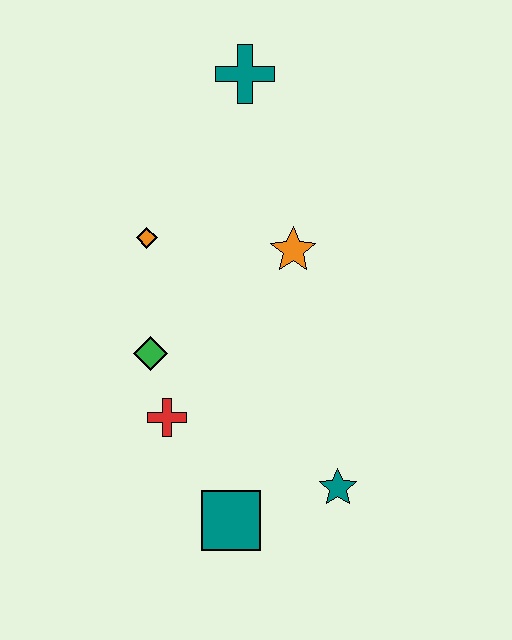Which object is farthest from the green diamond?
The teal cross is farthest from the green diamond.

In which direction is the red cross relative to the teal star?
The red cross is to the left of the teal star.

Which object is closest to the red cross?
The green diamond is closest to the red cross.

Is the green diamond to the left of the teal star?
Yes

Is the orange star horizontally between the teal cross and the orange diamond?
No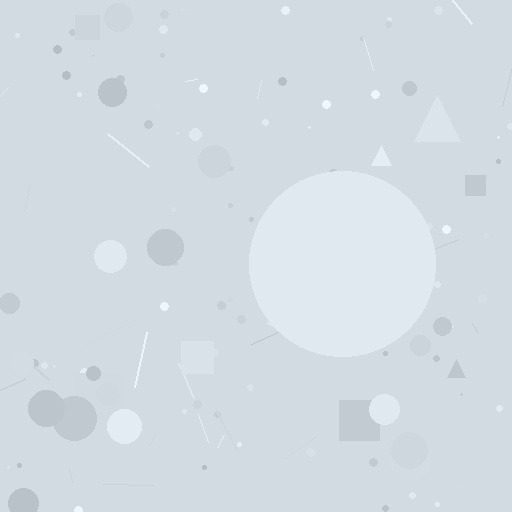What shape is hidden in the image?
A circle is hidden in the image.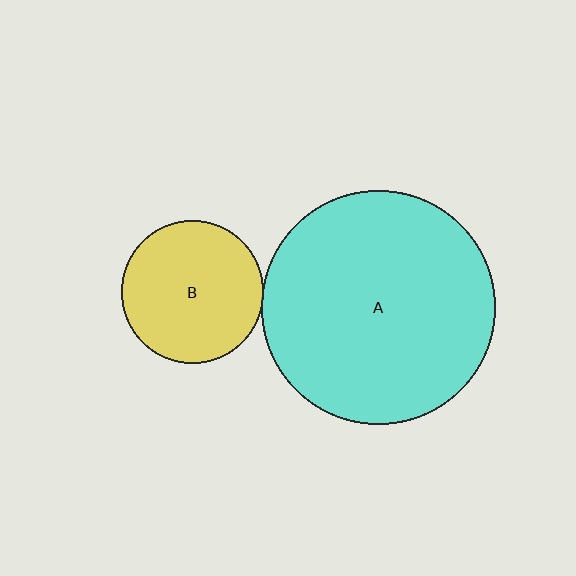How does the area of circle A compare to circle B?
Approximately 2.7 times.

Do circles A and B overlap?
Yes.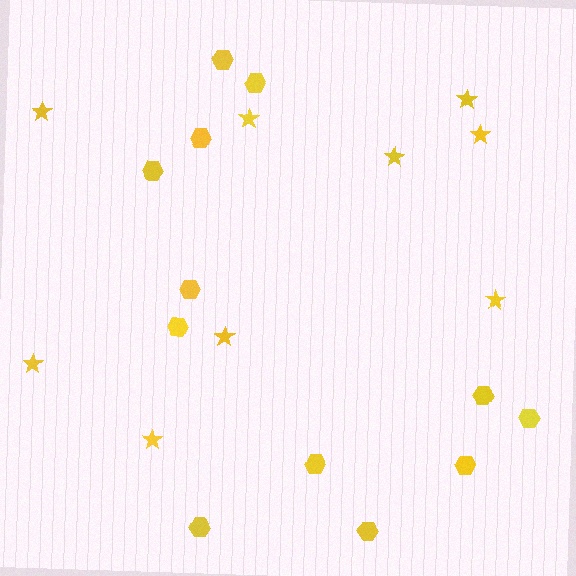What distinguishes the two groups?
There are 2 groups: one group of hexagons (12) and one group of stars (9).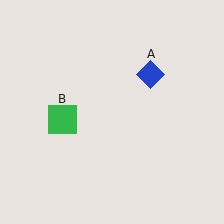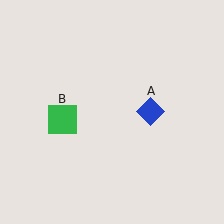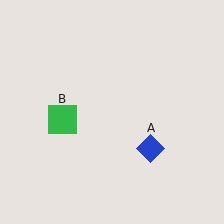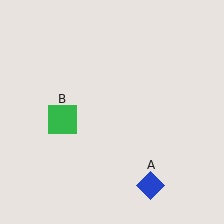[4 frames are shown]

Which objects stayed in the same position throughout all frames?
Green square (object B) remained stationary.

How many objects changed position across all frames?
1 object changed position: blue diamond (object A).